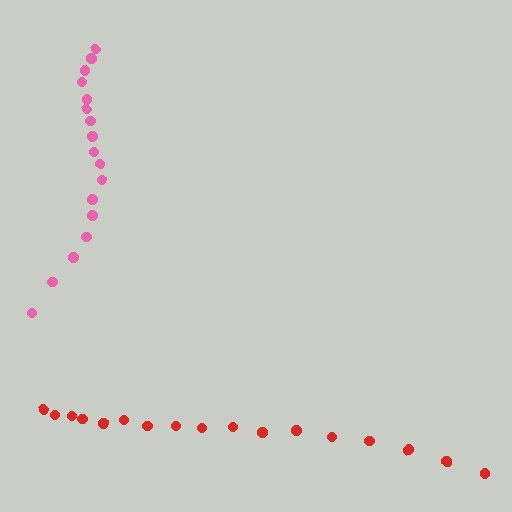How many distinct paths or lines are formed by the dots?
There are 2 distinct paths.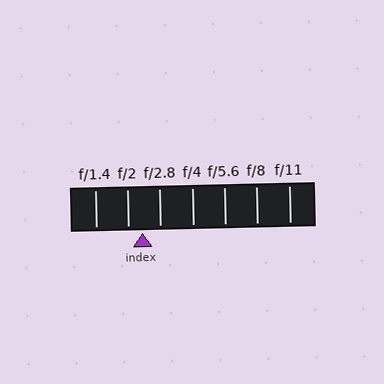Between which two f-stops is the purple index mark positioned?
The index mark is between f/2 and f/2.8.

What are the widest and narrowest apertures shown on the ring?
The widest aperture shown is f/1.4 and the narrowest is f/11.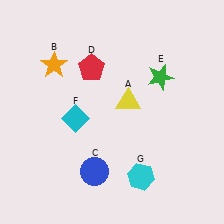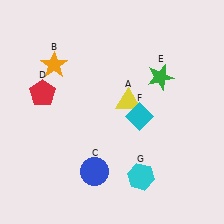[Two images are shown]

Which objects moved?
The objects that moved are: the red pentagon (D), the cyan diamond (F).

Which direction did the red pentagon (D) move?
The red pentagon (D) moved left.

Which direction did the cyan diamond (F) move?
The cyan diamond (F) moved right.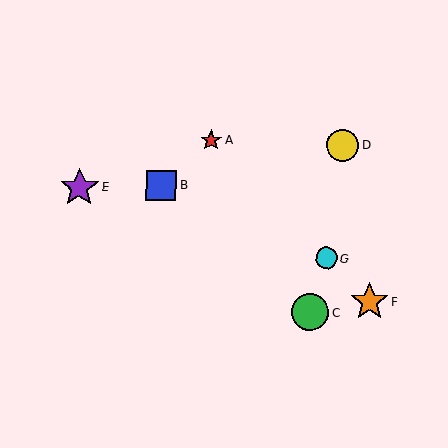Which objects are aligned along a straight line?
Objects A, F, G are aligned along a straight line.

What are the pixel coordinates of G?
Object G is at (326, 258).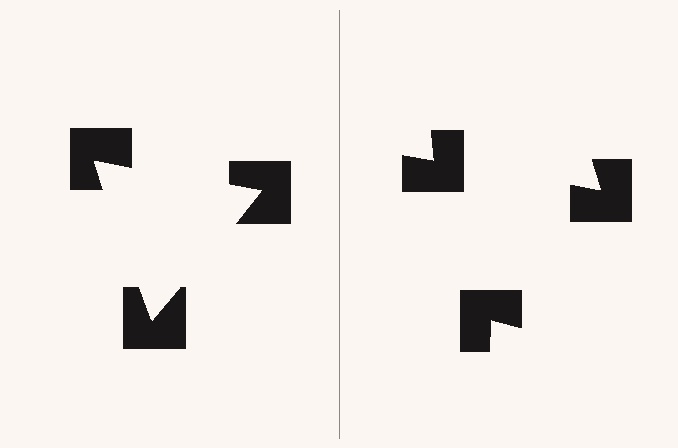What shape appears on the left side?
An illusory triangle.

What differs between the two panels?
The notched squares are positioned identically on both sides; only the wedge orientations differ. On the left they align to a triangle; on the right they are misaligned.